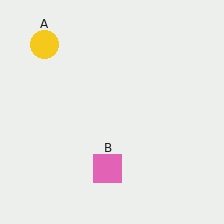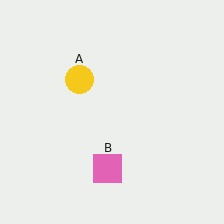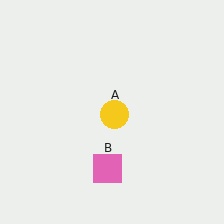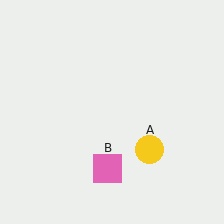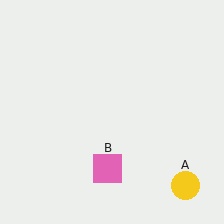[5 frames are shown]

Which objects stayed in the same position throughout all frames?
Pink square (object B) remained stationary.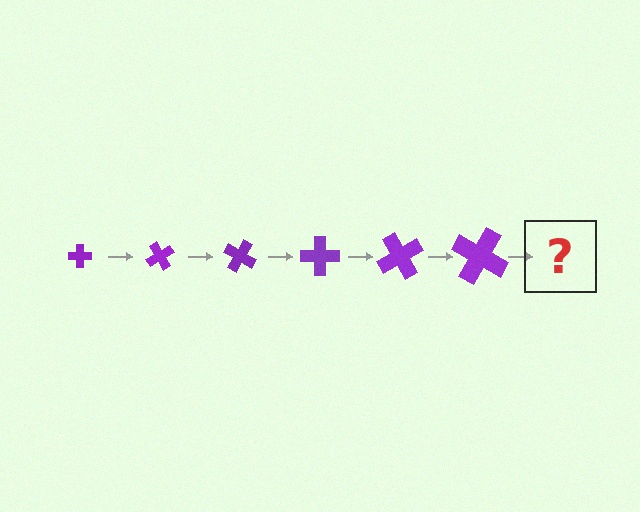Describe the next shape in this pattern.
It should be a cross, larger than the previous one and rotated 360 degrees from the start.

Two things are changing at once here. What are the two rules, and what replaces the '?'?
The two rules are that the cross grows larger each step and it rotates 60 degrees each step. The '?' should be a cross, larger than the previous one and rotated 360 degrees from the start.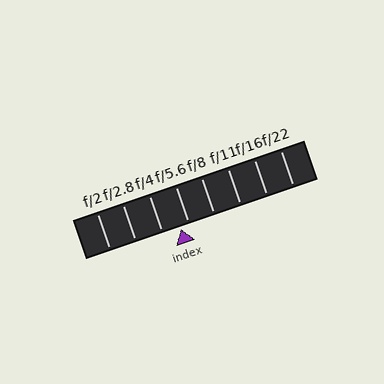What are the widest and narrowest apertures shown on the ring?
The widest aperture shown is f/2 and the narrowest is f/22.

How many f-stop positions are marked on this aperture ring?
There are 8 f-stop positions marked.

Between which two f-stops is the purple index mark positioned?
The index mark is between f/4 and f/5.6.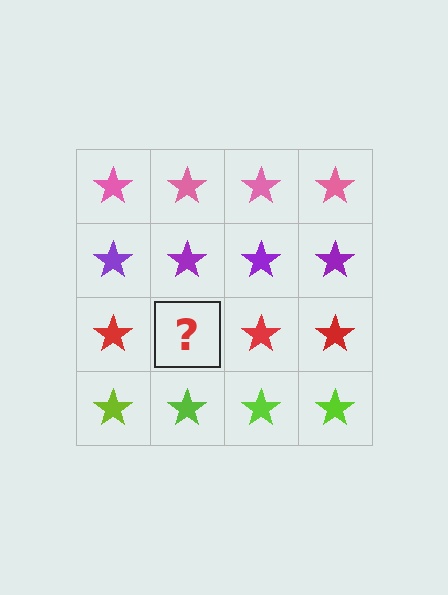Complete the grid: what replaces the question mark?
The question mark should be replaced with a red star.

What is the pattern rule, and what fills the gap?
The rule is that each row has a consistent color. The gap should be filled with a red star.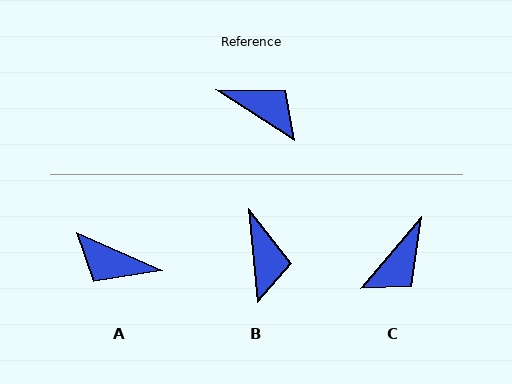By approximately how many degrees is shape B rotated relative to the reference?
Approximately 51 degrees clockwise.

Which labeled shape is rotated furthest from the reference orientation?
A, about 171 degrees away.